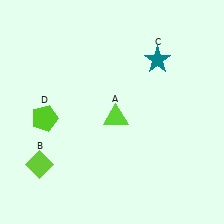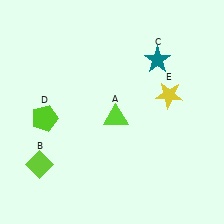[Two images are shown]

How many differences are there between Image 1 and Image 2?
There is 1 difference between the two images.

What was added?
A yellow star (E) was added in Image 2.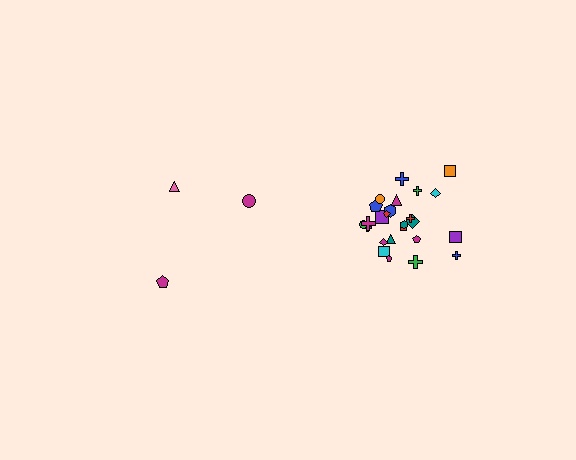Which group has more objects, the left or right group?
The right group.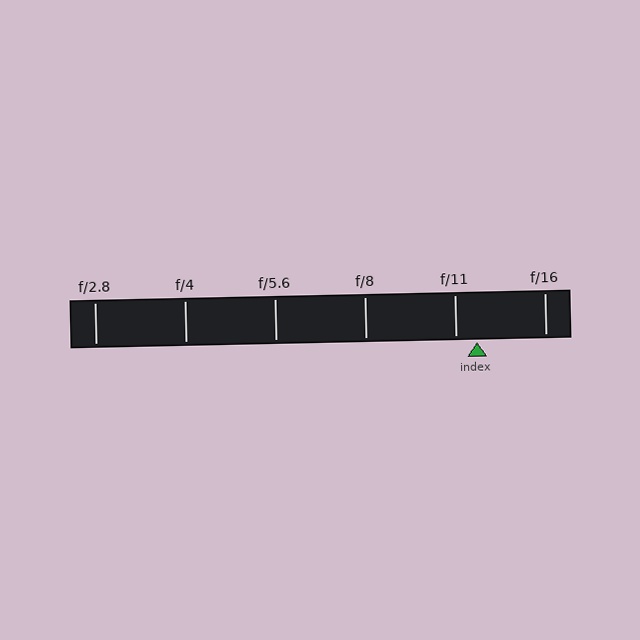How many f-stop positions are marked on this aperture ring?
There are 6 f-stop positions marked.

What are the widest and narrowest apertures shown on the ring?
The widest aperture shown is f/2.8 and the narrowest is f/16.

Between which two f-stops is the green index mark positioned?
The index mark is between f/11 and f/16.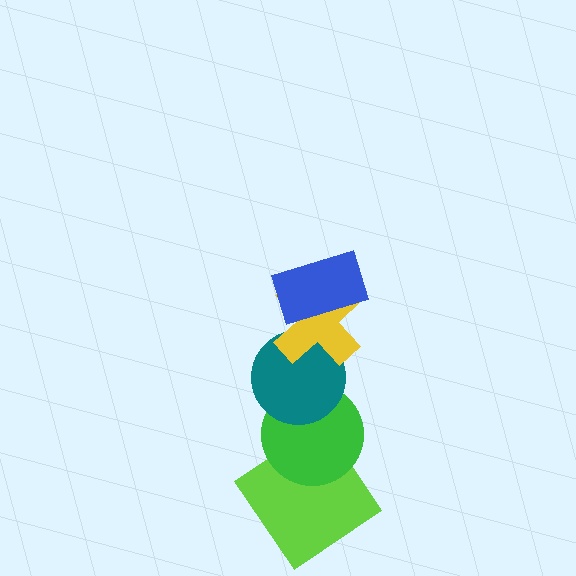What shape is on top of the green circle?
The teal circle is on top of the green circle.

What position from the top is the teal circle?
The teal circle is 3rd from the top.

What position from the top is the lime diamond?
The lime diamond is 5th from the top.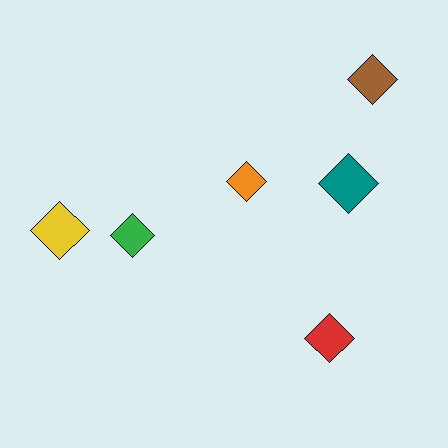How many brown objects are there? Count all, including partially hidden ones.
There is 1 brown object.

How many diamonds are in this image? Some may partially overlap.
There are 6 diamonds.